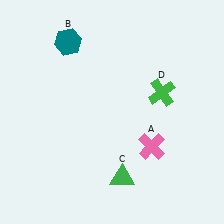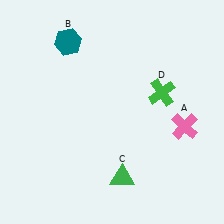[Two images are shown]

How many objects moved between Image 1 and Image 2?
1 object moved between the two images.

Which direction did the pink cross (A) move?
The pink cross (A) moved right.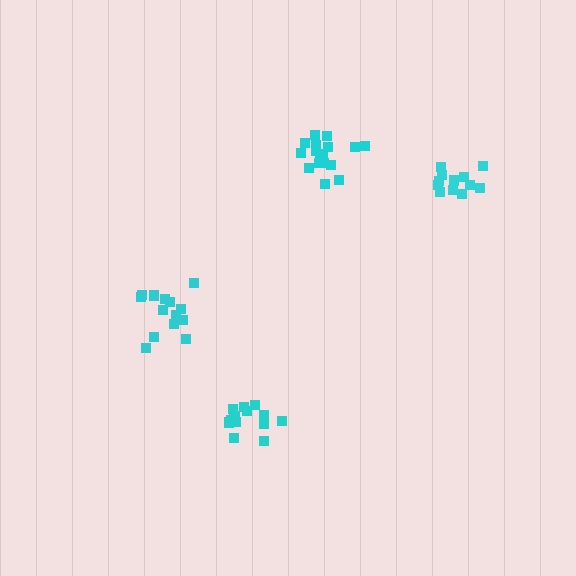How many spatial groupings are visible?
There are 4 spatial groupings.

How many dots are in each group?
Group 1: 14 dots, Group 2: 12 dots, Group 3: 17 dots, Group 4: 13 dots (56 total).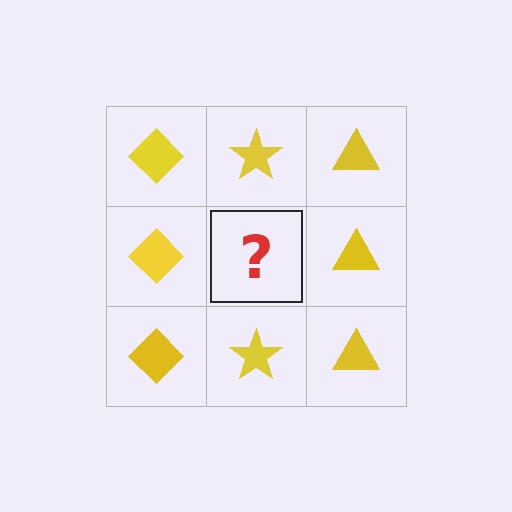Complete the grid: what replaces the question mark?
The question mark should be replaced with a yellow star.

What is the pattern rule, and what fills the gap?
The rule is that each column has a consistent shape. The gap should be filled with a yellow star.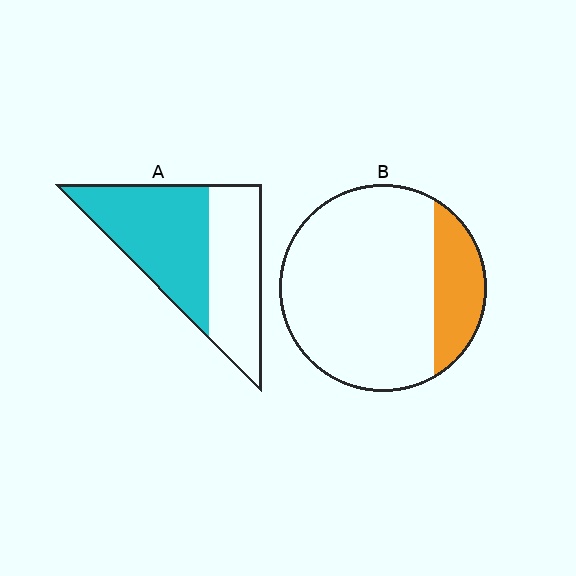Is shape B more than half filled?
No.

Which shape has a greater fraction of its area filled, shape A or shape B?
Shape A.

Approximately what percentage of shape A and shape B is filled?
A is approximately 55% and B is approximately 20%.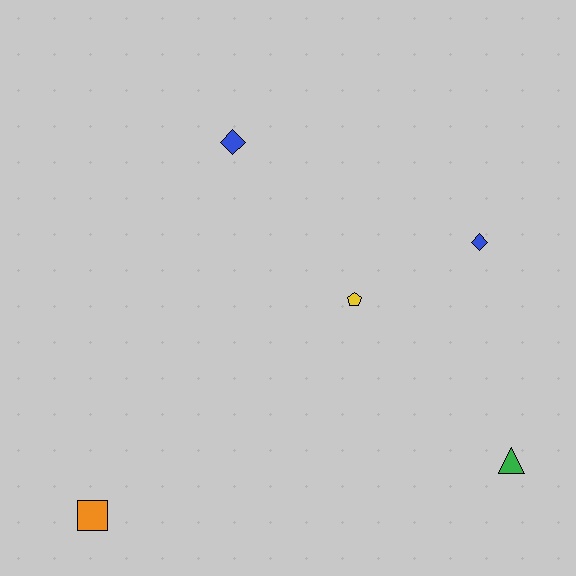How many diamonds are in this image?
There are 2 diamonds.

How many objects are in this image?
There are 5 objects.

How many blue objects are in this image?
There are 2 blue objects.